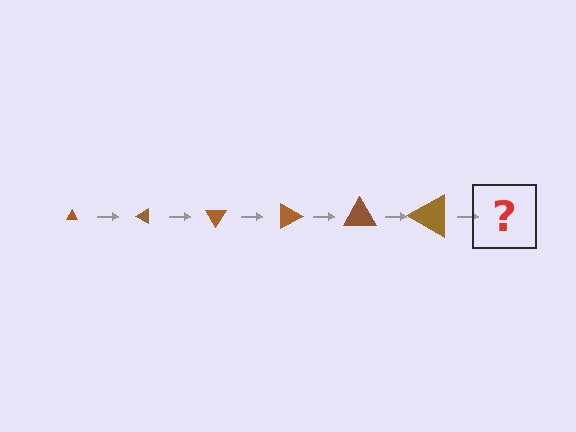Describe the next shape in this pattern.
It should be a triangle, larger than the previous one and rotated 180 degrees from the start.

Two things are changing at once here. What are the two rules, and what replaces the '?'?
The two rules are that the triangle grows larger each step and it rotates 30 degrees each step. The '?' should be a triangle, larger than the previous one and rotated 180 degrees from the start.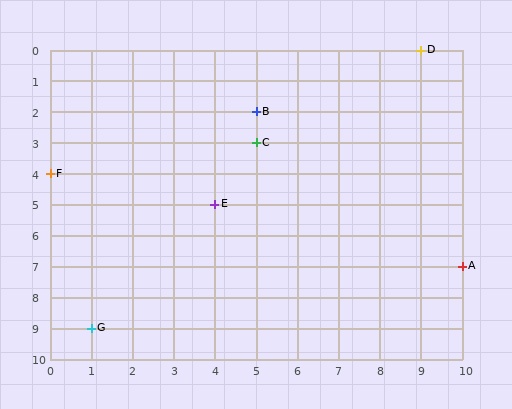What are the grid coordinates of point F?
Point F is at grid coordinates (0, 4).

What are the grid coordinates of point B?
Point B is at grid coordinates (5, 2).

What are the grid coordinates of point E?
Point E is at grid coordinates (4, 5).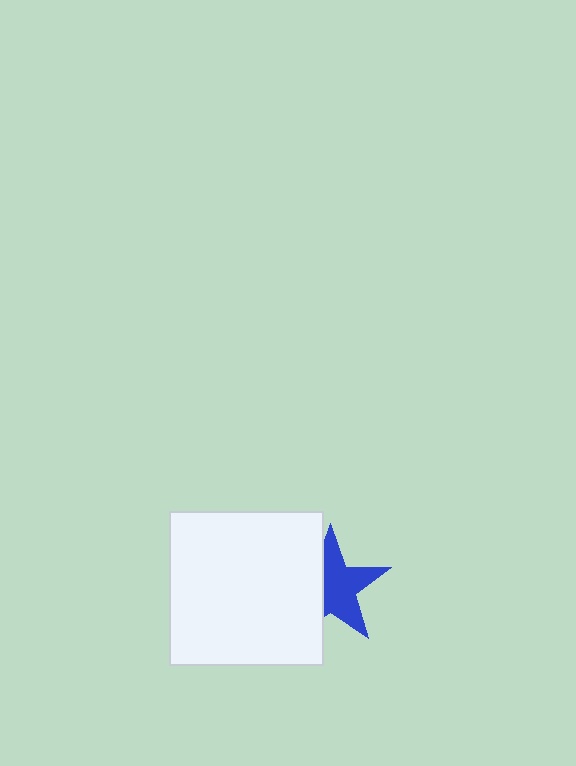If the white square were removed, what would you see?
You would see the complete blue star.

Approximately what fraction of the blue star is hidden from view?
Roughly 37% of the blue star is hidden behind the white square.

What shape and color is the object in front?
The object in front is a white square.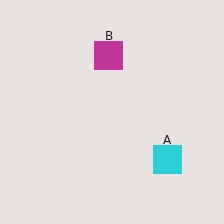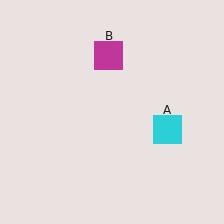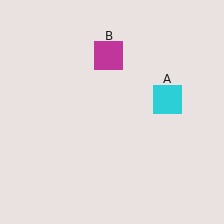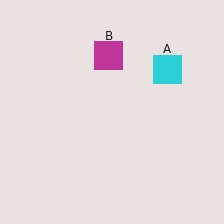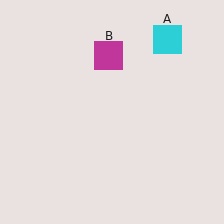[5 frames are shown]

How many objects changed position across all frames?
1 object changed position: cyan square (object A).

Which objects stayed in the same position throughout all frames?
Magenta square (object B) remained stationary.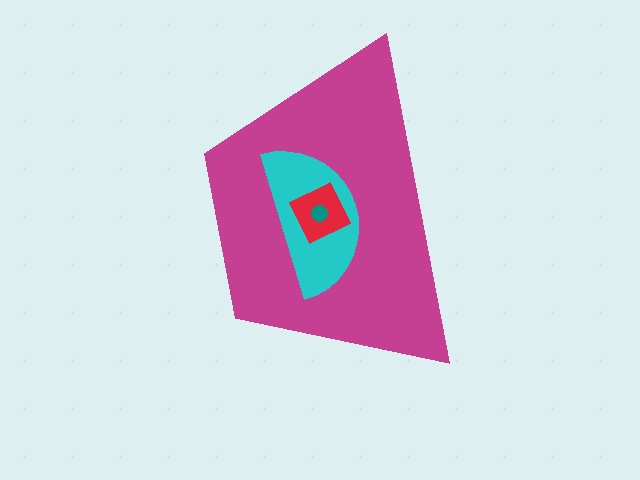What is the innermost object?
The teal circle.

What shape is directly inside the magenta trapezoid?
The cyan semicircle.